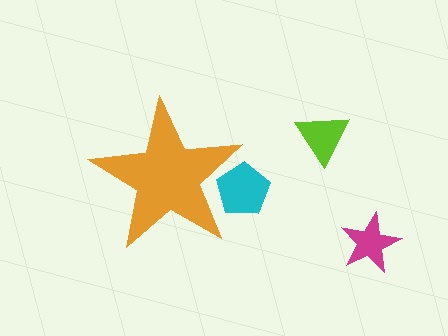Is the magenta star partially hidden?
No, the magenta star is fully visible.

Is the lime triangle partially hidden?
No, the lime triangle is fully visible.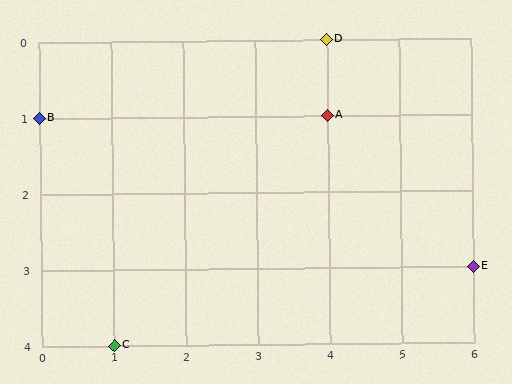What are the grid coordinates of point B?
Point B is at grid coordinates (0, 1).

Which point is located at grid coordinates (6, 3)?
Point E is at (6, 3).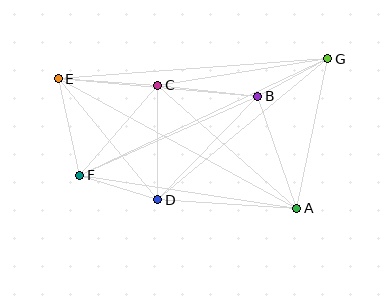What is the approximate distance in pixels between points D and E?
The distance between D and E is approximately 157 pixels.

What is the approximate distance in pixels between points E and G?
The distance between E and G is approximately 270 pixels.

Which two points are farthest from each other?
Points F and G are farthest from each other.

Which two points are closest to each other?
Points B and G are closest to each other.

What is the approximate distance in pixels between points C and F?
The distance between C and F is approximately 119 pixels.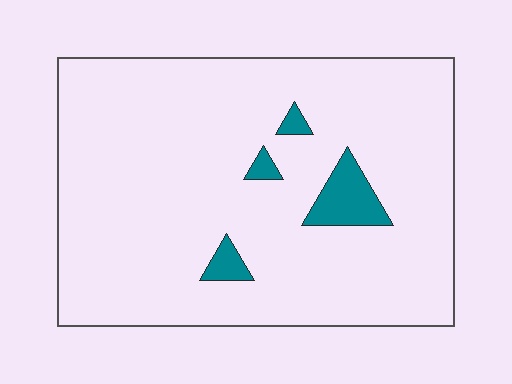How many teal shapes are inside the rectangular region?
4.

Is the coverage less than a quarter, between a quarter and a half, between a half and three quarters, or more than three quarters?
Less than a quarter.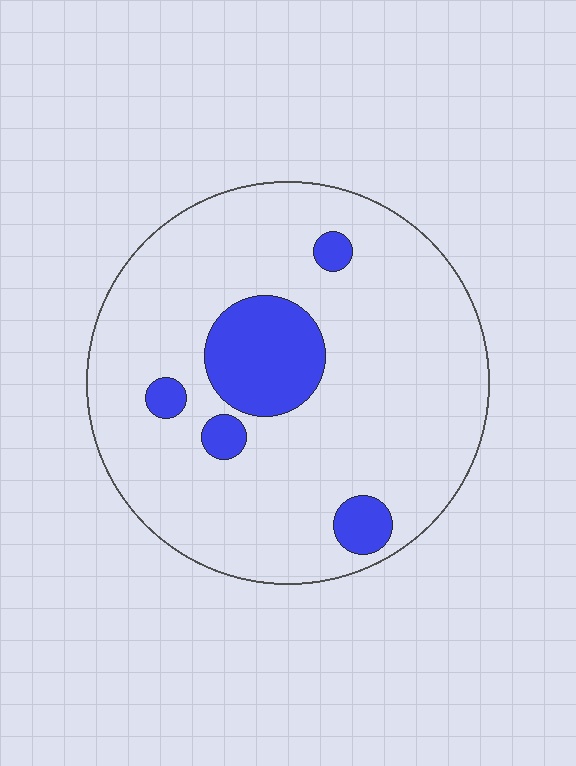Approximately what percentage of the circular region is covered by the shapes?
Approximately 15%.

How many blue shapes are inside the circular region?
5.